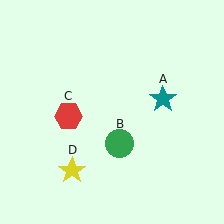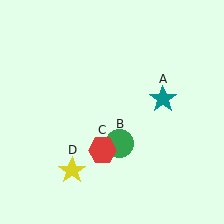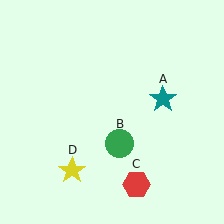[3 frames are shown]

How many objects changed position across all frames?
1 object changed position: red hexagon (object C).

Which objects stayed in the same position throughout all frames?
Teal star (object A) and green circle (object B) and yellow star (object D) remained stationary.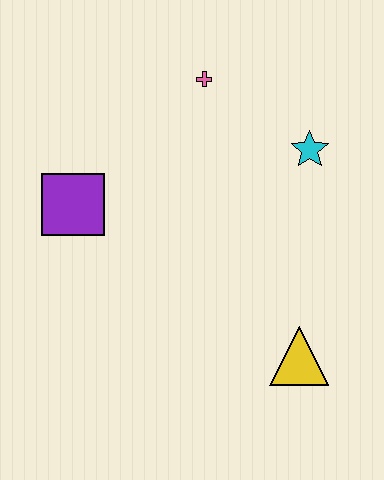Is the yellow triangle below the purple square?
Yes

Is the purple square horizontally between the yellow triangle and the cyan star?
No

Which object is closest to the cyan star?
The pink cross is closest to the cyan star.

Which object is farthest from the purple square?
The yellow triangle is farthest from the purple square.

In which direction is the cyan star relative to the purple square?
The cyan star is to the right of the purple square.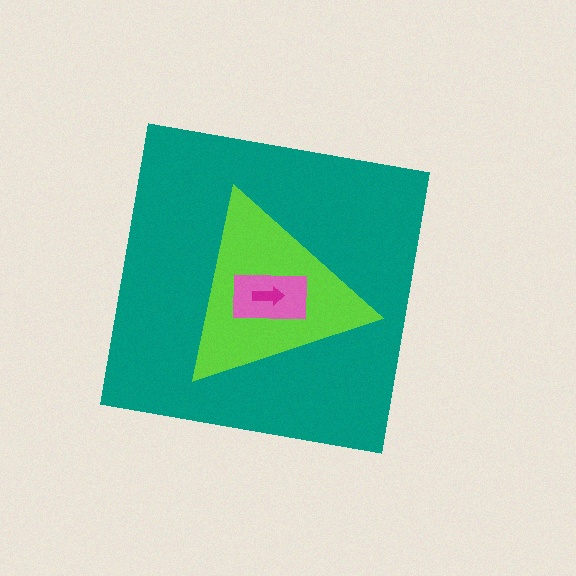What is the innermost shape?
The magenta arrow.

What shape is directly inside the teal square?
The lime triangle.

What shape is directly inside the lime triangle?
The pink rectangle.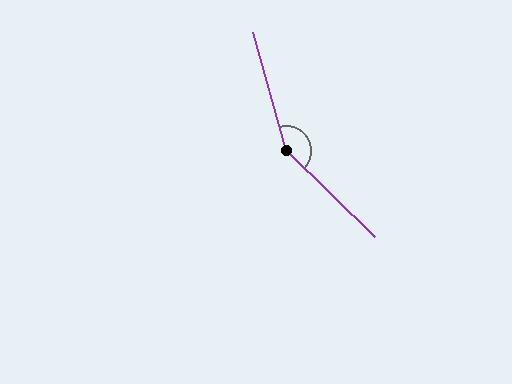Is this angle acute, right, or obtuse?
It is obtuse.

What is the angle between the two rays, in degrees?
Approximately 150 degrees.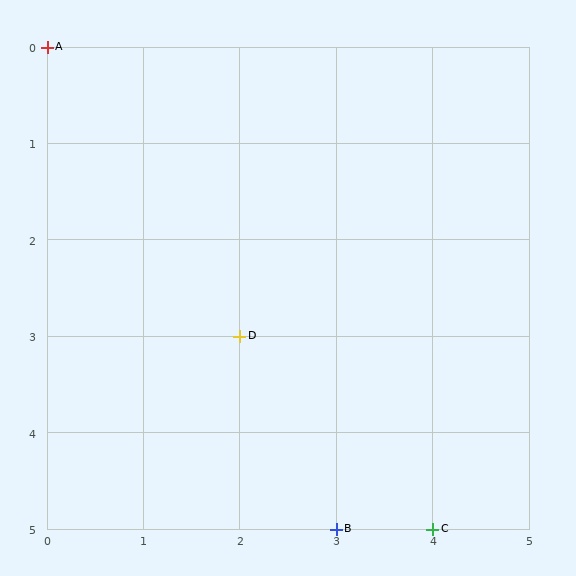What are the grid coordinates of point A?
Point A is at grid coordinates (0, 0).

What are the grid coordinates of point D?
Point D is at grid coordinates (2, 3).